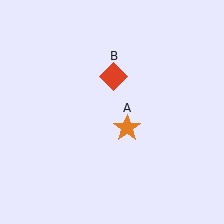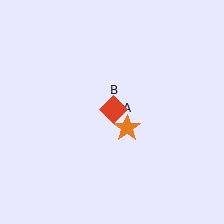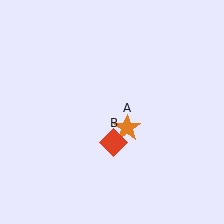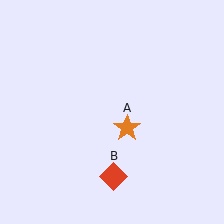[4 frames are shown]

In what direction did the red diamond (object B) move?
The red diamond (object B) moved down.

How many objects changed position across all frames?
1 object changed position: red diamond (object B).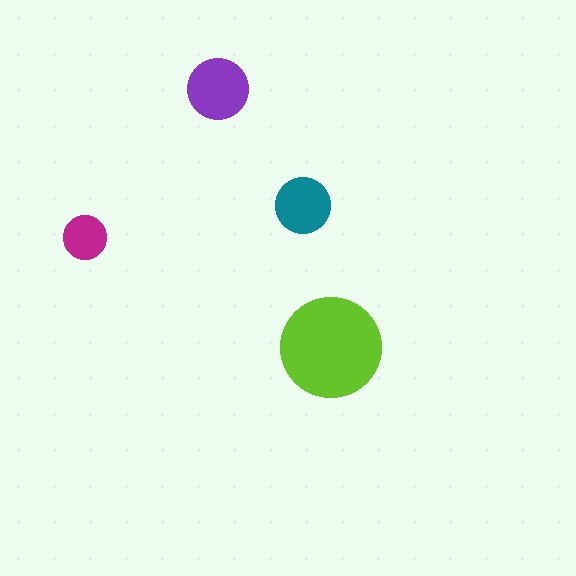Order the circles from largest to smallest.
the lime one, the purple one, the teal one, the magenta one.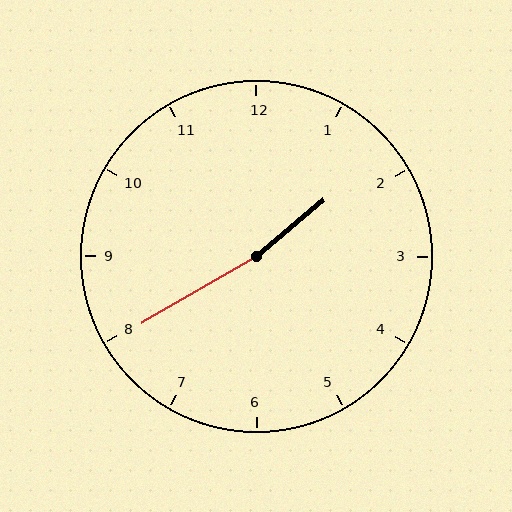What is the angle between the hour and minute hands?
Approximately 170 degrees.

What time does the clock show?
1:40.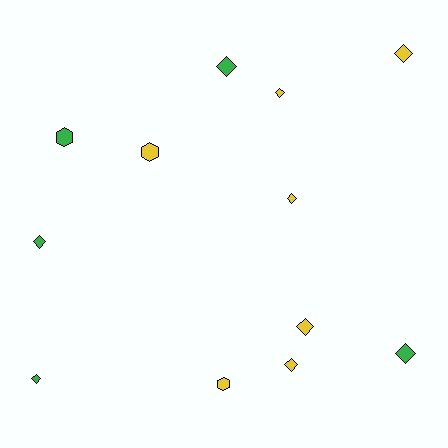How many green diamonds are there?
There are 4 green diamonds.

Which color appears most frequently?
Yellow, with 7 objects.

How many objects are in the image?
There are 12 objects.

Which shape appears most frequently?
Diamond, with 9 objects.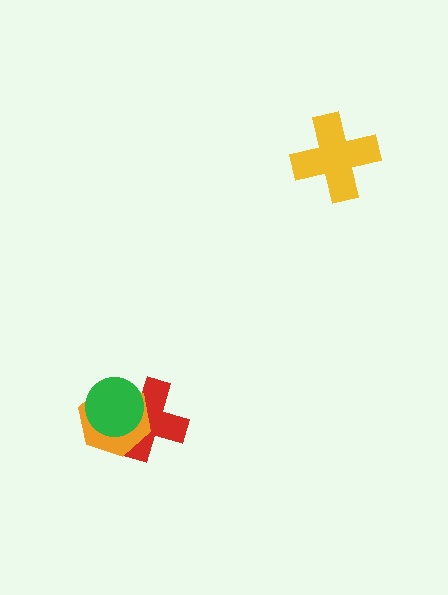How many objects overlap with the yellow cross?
0 objects overlap with the yellow cross.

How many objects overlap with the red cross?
2 objects overlap with the red cross.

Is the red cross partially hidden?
Yes, it is partially covered by another shape.